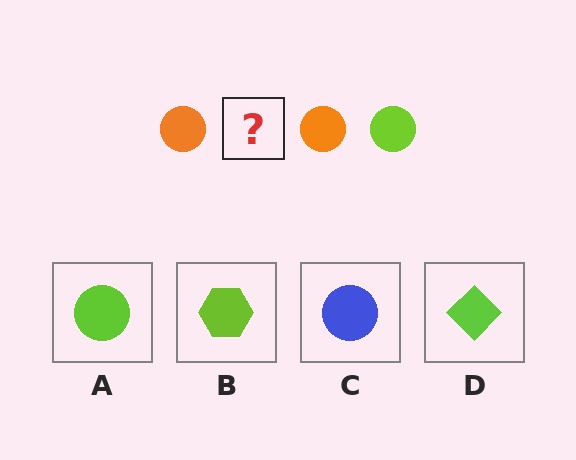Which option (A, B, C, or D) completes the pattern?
A.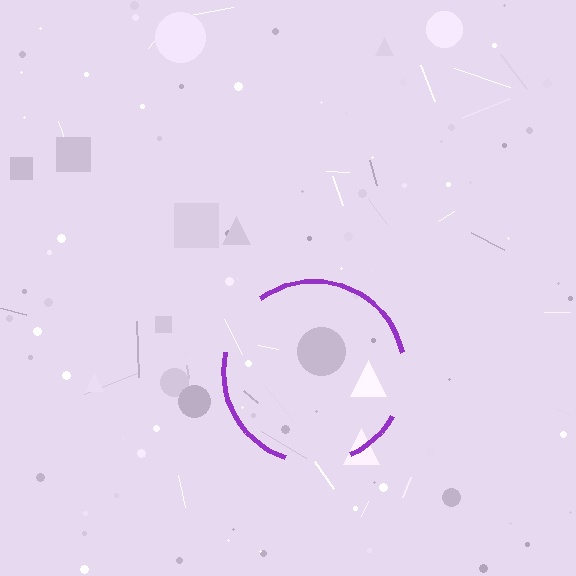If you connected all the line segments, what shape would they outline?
They would outline a circle.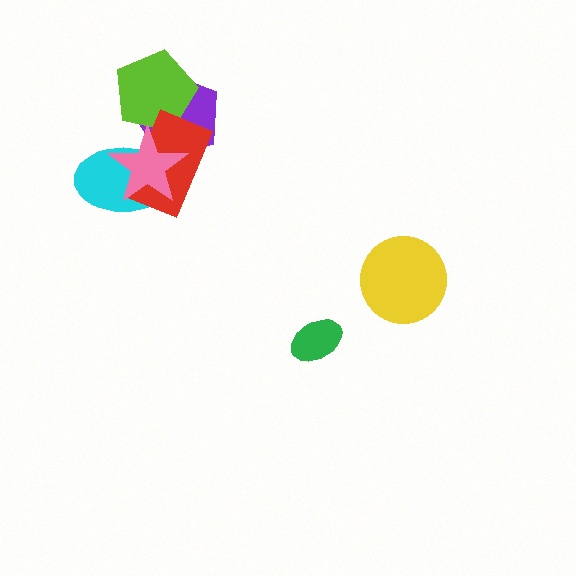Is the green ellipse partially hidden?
No, no other shape covers it.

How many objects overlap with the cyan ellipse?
3 objects overlap with the cyan ellipse.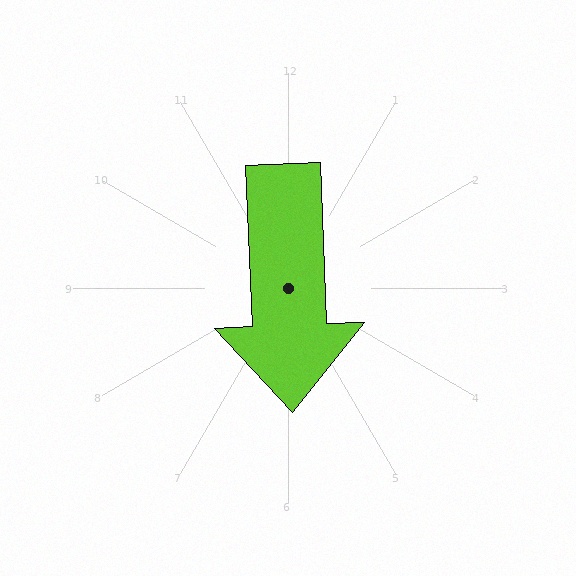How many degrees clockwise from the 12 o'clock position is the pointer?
Approximately 178 degrees.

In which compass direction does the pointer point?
South.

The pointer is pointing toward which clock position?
Roughly 6 o'clock.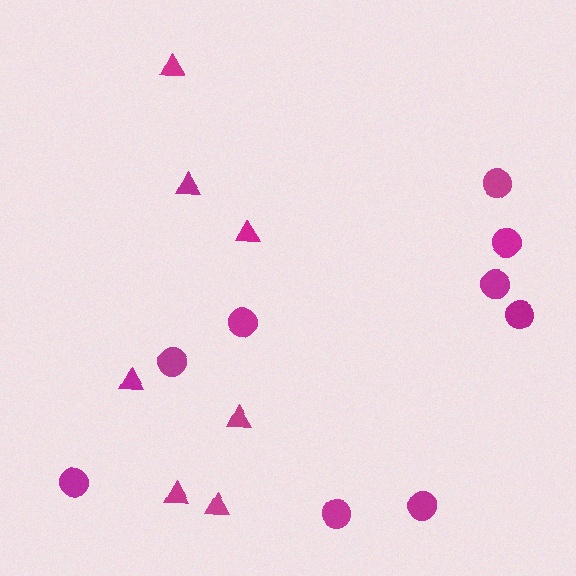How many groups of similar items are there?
There are 2 groups: one group of triangles (7) and one group of circles (9).